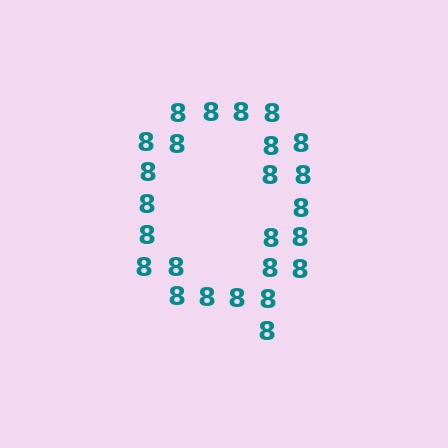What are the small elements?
The small elements are digit 8's.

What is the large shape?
The large shape is the letter Q.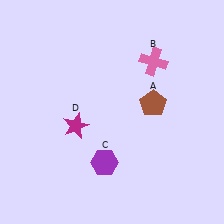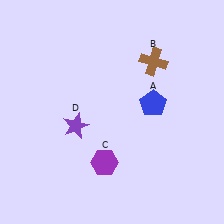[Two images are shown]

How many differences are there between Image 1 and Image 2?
There are 3 differences between the two images.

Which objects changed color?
A changed from brown to blue. B changed from pink to brown. D changed from magenta to purple.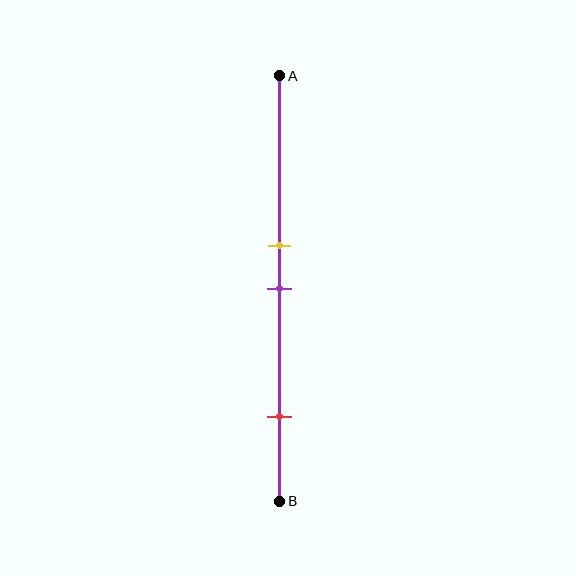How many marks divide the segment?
There are 3 marks dividing the segment.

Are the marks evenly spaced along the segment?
No, the marks are not evenly spaced.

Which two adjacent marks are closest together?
The yellow and purple marks are the closest adjacent pair.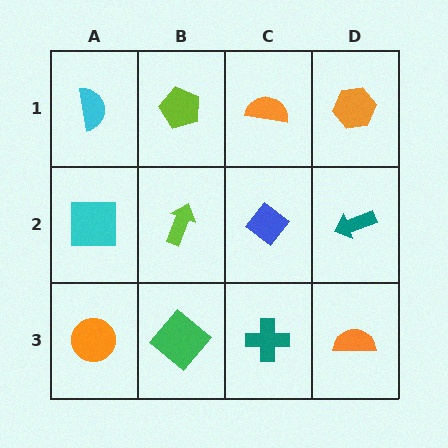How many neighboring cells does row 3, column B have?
3.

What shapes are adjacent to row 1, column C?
A blue diamond (row 2, column C), a lime pentagon (row 1, column B), an orange hexagon (row 1, column D).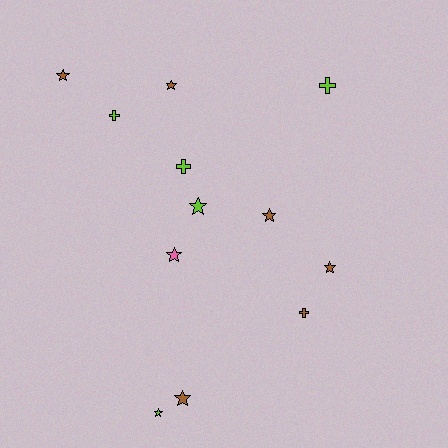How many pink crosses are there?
There are no pink crosses.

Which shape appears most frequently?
Star, with 8 objects.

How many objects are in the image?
There are 12 objects.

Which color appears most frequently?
Brown, with 6 objects.